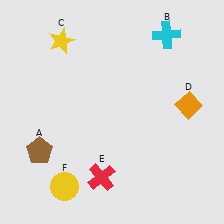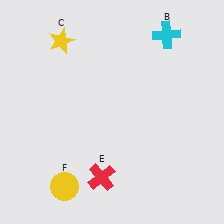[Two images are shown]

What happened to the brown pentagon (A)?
The brown pentagon (A) was removed in Image 2. It was in the bottom-left area of Image 1.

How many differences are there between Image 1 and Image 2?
There are 2 differences between the two images.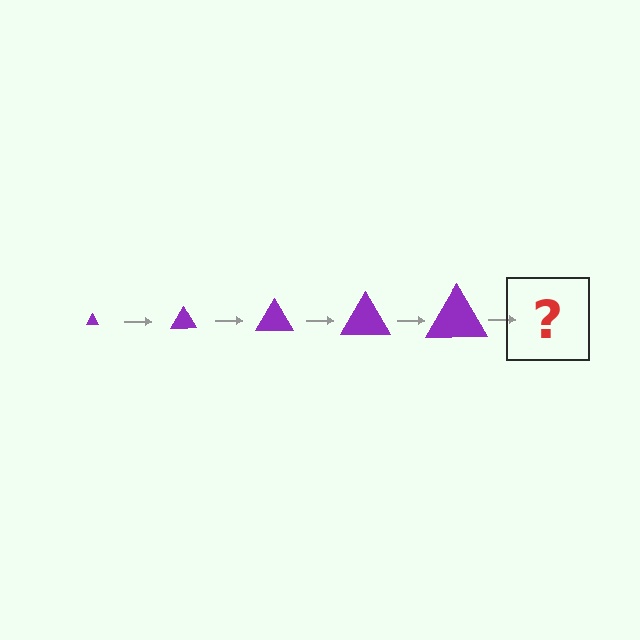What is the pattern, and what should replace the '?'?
The pattern is that the triangle gets progressively larger each step. The '?' should be a purple triangle, larger than the previous one.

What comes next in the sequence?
The next element should be a purple triangle, larger than the previous one.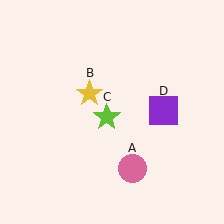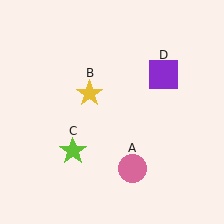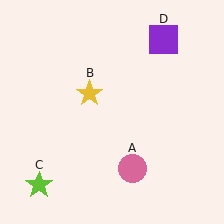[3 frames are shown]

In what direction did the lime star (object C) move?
The lime star (object C) moved down and to the left.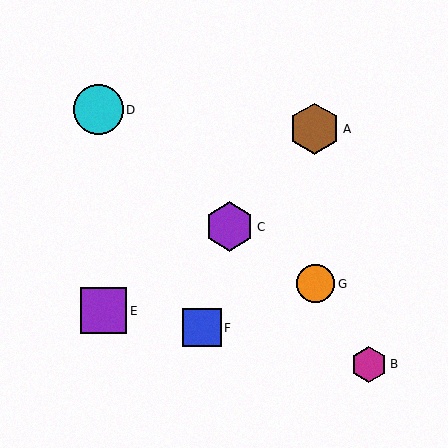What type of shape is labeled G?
Shape G is an orange circle.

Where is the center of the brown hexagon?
The center of the brown hexagon is at (315, 129).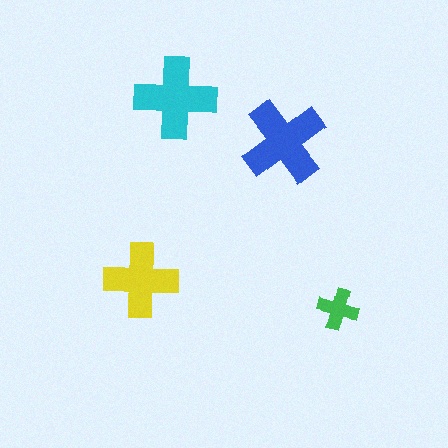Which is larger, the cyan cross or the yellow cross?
The cyan one.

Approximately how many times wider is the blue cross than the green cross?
About 2 times wider.